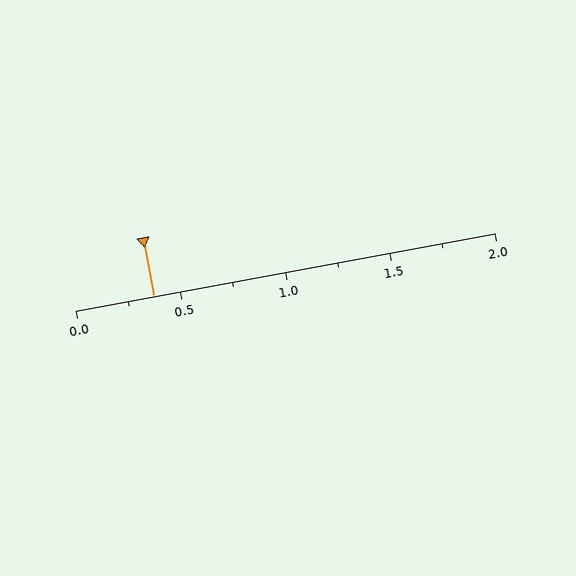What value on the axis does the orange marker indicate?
The marker indicates approximately 0.38.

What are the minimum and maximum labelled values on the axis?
The axis runs from 0.0 to 2.0.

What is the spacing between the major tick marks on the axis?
The major ticks are spaced 0.5 apart.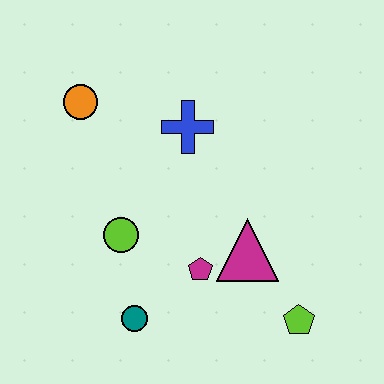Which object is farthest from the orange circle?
The lime pentagon is farthest from the orange circle.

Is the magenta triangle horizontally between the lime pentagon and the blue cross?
Yes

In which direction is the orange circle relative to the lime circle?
The orange circle is above the lime circle.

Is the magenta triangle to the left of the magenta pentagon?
No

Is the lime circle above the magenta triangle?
Yes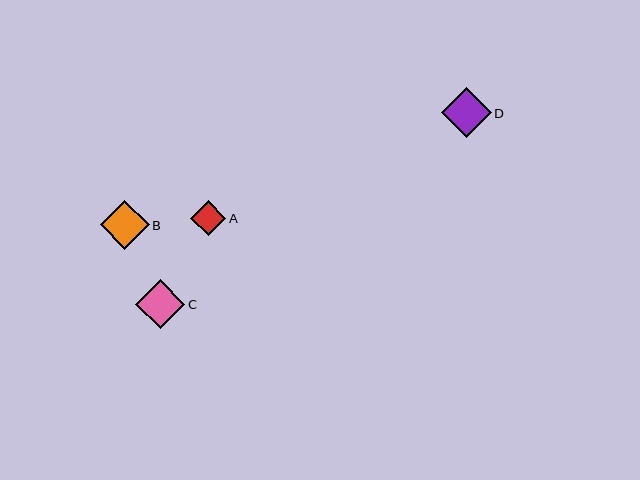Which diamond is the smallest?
Diamond A is the smallest with a size of approximately 36 pixels.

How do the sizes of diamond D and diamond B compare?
Diamond D and diamond B are approximately the same size.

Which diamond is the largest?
Diamond D is the largest with a size of approximately 50 pixels.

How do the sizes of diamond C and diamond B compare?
Diamond C and diamond B are approximately the same size.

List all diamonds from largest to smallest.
From largest to smallest: D, C, B, A.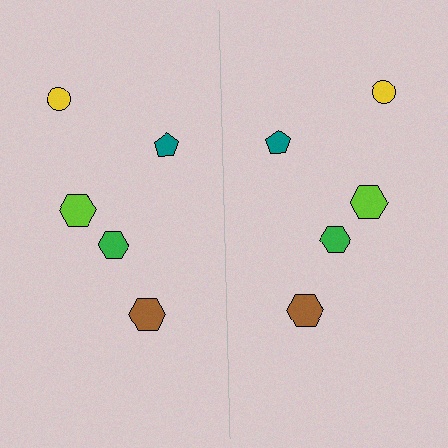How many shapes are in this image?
There are 10 shapes in this image.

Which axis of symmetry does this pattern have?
The pattern has a vertical axis of symmetry running through the center of the image.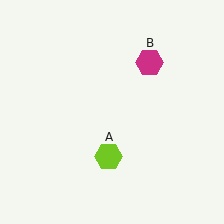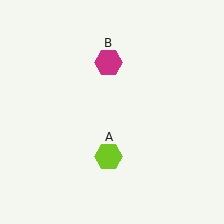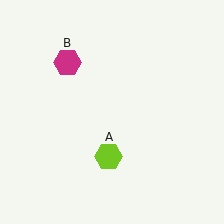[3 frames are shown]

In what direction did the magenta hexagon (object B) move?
The magenta hexagon (object B) moved left.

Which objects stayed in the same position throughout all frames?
Lime hexagon (object A) remained stationary.